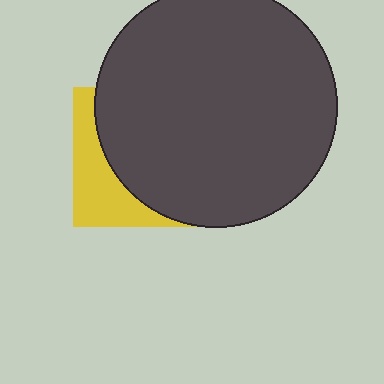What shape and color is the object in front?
The object in front is a dark gray circle.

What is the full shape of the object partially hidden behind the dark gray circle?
The partially hidden object is a yellow square.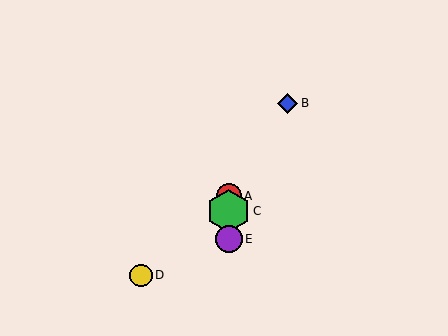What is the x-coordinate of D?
Object D is at x≈141.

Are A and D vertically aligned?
No, A is at x≈229 and D is at x≈141.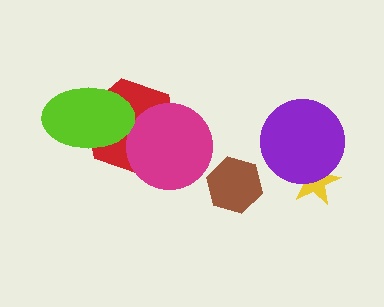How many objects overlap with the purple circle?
1 object overlaps with the purple circle.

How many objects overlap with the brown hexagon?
0 objects overlap with the brown hexagon.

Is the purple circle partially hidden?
No, no other shape covers it.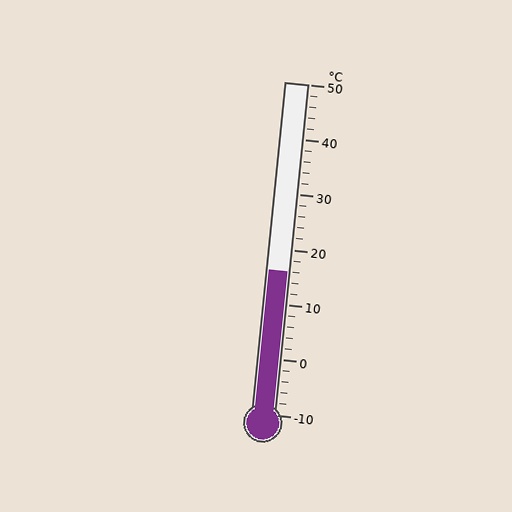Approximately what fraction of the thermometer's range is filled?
The thermometer is filled to approximately 45% of its range.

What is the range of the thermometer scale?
The thermometer scale ranges from -10°C to 50°C.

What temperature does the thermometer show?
The thermometer shows approximately 16°C.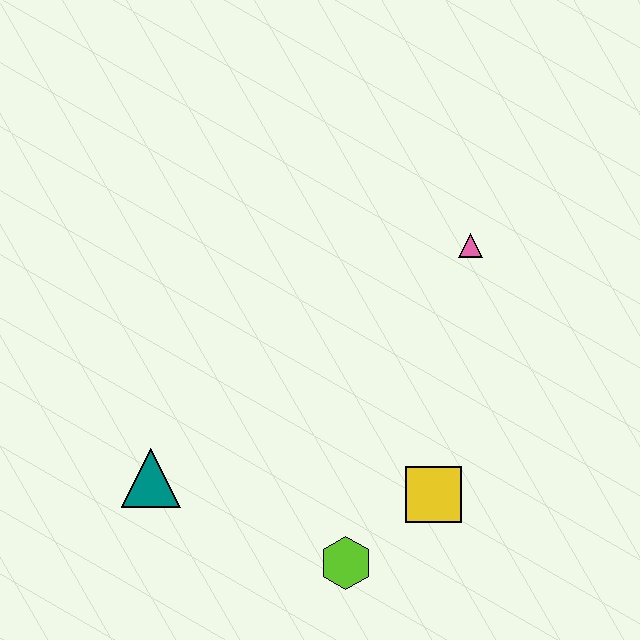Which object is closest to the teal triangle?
The lime hexagon is closest to the teal triangle.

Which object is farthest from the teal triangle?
The pink triangle is farthest from the teal triangle.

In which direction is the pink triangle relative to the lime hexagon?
The pink triangle is above the lime hexagon.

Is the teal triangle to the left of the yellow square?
Yes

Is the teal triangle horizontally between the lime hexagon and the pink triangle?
No